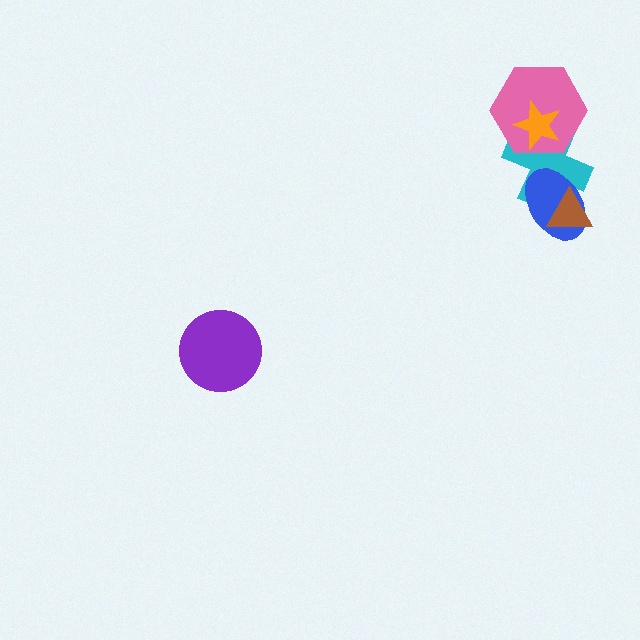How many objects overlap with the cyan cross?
4 objects overlap with the cyan cross.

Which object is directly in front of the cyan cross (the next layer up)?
The blue ellipse is directly in front of the cyan cross.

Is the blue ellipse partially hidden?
Yes, it is partially covered by another shape.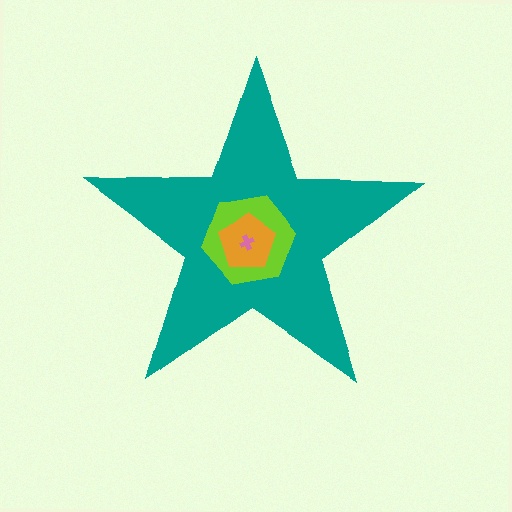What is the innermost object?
The pink cross.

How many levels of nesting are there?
4.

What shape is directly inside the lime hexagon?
The orange pentagon.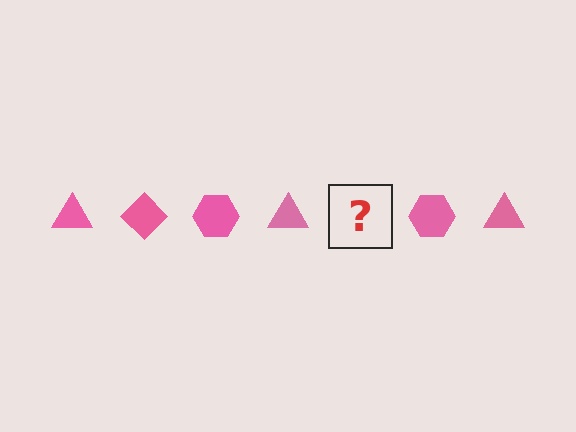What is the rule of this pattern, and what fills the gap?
The rule is that the pattern cycles through triangle, diamond, hexagon shapes in pink. The gap should be filled with a pink diamond.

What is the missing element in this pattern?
The missing element is a pink diamond.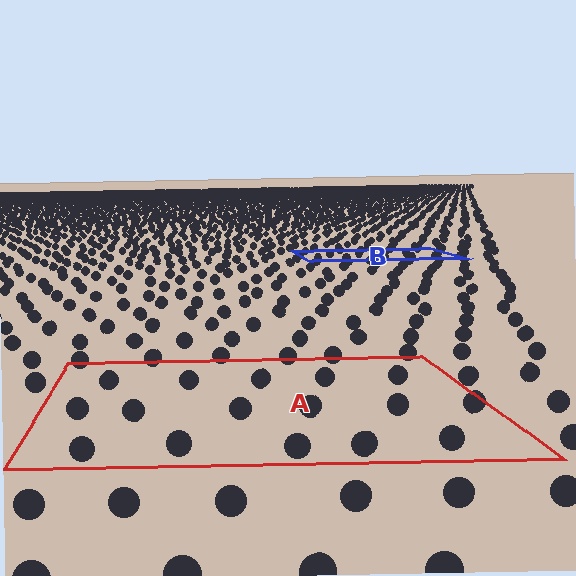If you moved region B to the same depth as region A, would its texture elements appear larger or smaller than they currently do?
They would appear larger. At a closer depth, the same texture elements are projected at a bigger on-screen size.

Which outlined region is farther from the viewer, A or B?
Region B is farther from the viewer — the texture elements inside it appear smaller and more densely packed.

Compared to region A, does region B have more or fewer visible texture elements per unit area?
Region B has more texture elements per unit area — they are packed more densely because it is farther away.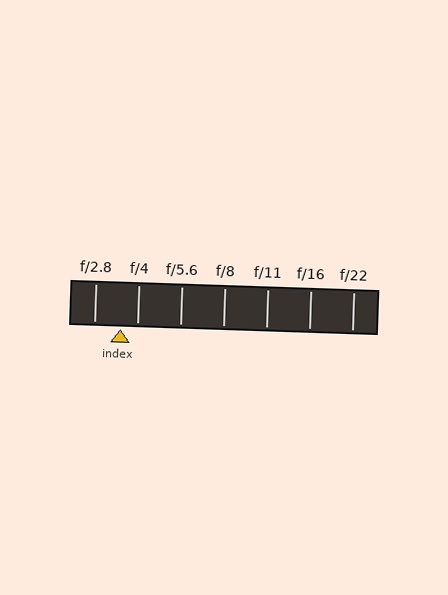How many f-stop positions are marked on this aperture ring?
There are 7 f-stop positions marked.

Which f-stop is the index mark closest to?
The index mark is closest to f/4.